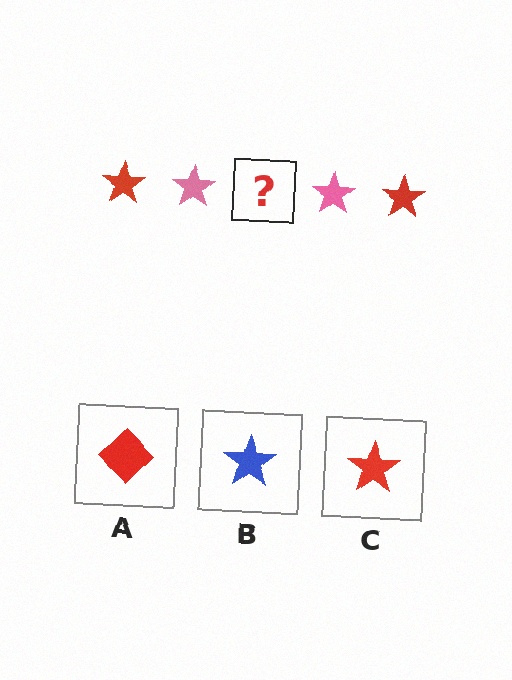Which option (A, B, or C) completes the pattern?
C.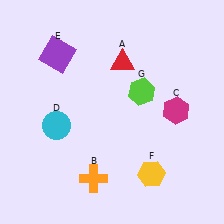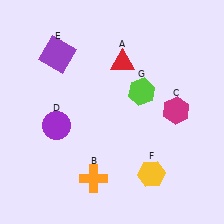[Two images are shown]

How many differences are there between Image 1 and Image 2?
There is 1 difference between the two images.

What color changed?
The circle (D) changed from cyan in Image 1 to purple in Image 2.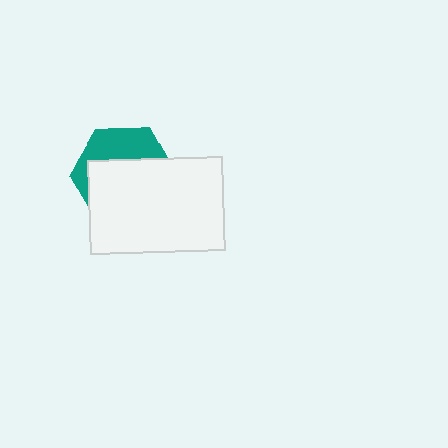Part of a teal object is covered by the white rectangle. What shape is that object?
It is a hexagon.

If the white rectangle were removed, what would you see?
You would see the complete teal hexagon.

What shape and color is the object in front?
The object in front is a white rectangle.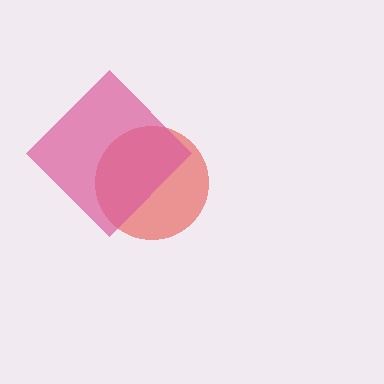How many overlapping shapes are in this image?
There are 2 overlapping shapes in the image.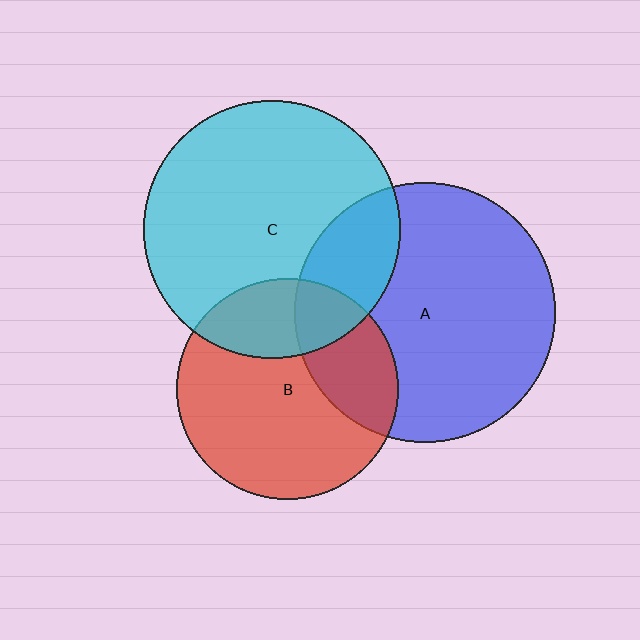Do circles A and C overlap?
Yes.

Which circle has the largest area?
Circle A (blue).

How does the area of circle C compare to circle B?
Approximately 1.4 times.